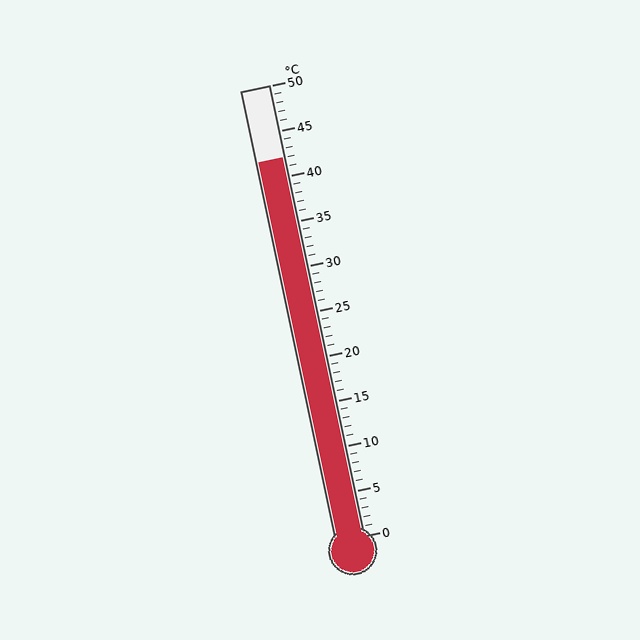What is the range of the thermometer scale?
The thermometer scale ranges from 0°C to 50°C.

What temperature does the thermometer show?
The thermometer shows approximately 42°C.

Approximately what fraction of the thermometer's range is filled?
The thermometer is filled to approximately 85% of its range.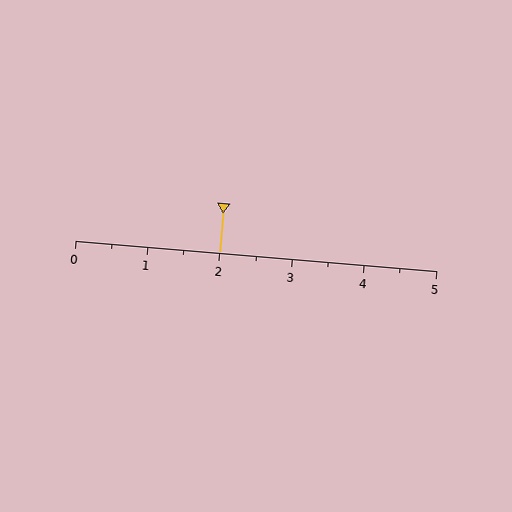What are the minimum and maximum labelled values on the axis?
The axis runs from 0 to 5.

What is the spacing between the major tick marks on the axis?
The major ticks are spaced 1 apart.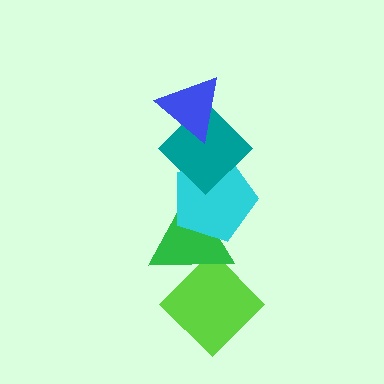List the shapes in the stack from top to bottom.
From top to bottom: the blue triangle, the teal diamond, the cyan pentagon, the green triangle, the lime diamond.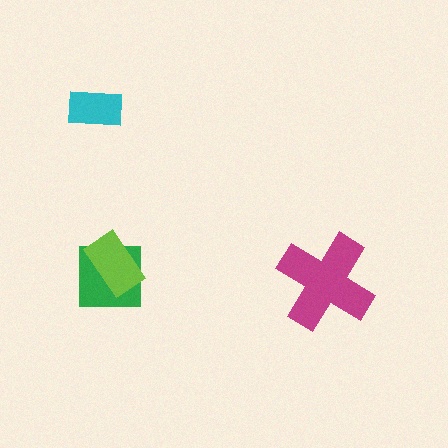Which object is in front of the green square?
The lime rectangle is in front of the green square.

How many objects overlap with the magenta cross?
0 objects overlap with the magenta cross.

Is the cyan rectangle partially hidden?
No, no other shape covers it.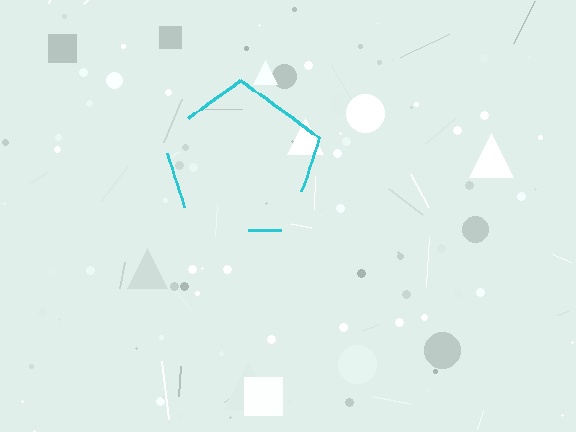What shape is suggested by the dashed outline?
The dashed outline suggests a pentagon.